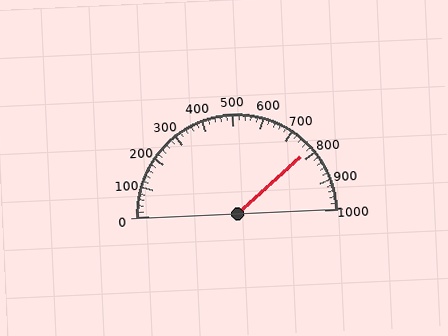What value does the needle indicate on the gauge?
The needle indicates approximately 780.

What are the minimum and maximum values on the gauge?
The gauge ranges from 0 to 1000.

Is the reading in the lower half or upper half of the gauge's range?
The reading is in the upper half of the range (0 to 1000).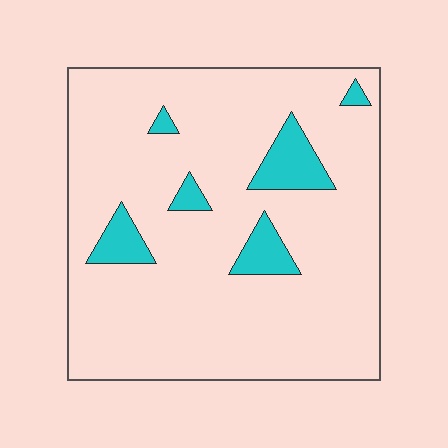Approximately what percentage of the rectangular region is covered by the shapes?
Approximately 10%.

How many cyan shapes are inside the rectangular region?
6.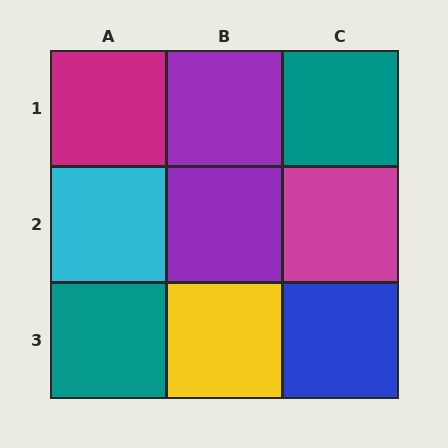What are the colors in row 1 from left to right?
Magenta, purple, teal.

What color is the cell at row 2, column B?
Purple.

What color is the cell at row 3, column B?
Yellow.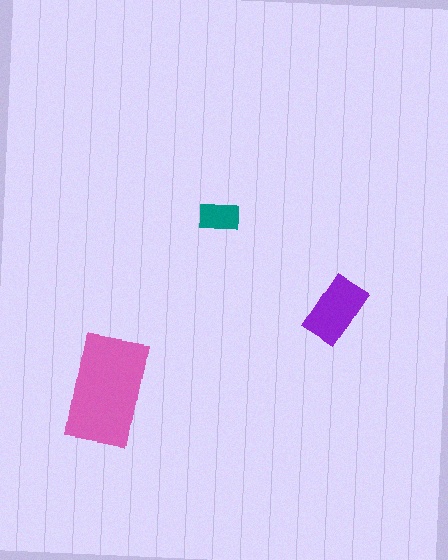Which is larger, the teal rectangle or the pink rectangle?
The pink one.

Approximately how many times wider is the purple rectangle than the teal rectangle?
About 1.5 times wider.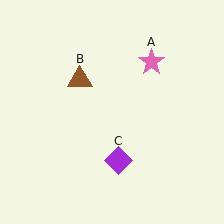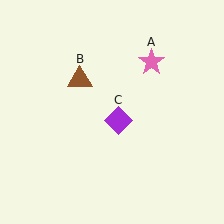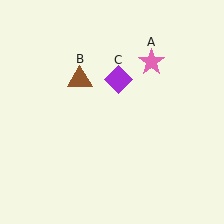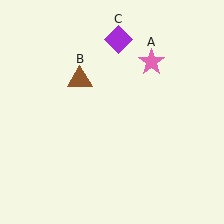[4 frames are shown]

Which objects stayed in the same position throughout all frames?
Pink star (object A) and brown triangle (object B) remained stationary.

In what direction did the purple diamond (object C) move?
The purple diamond (object C) moved up.